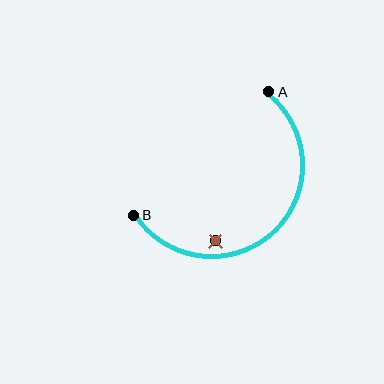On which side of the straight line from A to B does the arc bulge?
The arc bulges below and to the right of the straight line connecting A and B.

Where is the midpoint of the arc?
The arc midpoint is the point on the curve farthest from the straight line joining A and B. It sits below and to the right of that line.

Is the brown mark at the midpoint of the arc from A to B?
No — the brown mark does not lie on the arc at all. It sits slightly inside the curve.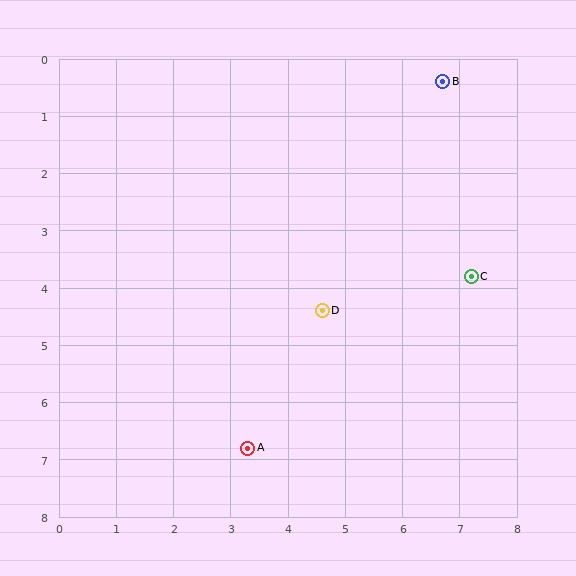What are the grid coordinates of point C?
Point C is at approximately (7.2, 3.8).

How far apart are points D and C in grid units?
Points D and C are about 2.7 grid units apart.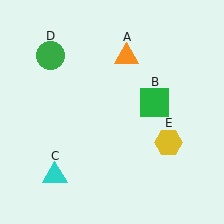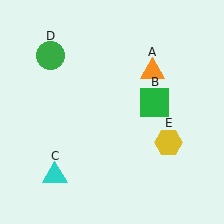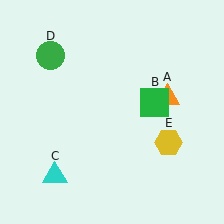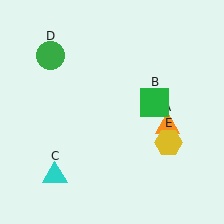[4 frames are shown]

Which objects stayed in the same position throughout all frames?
Green square (object B) and cyan triangle (object C) and green circle (object D) and yellow hexagon (object E) remained stationary.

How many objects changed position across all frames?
1 object changed position: orange triangle (object A).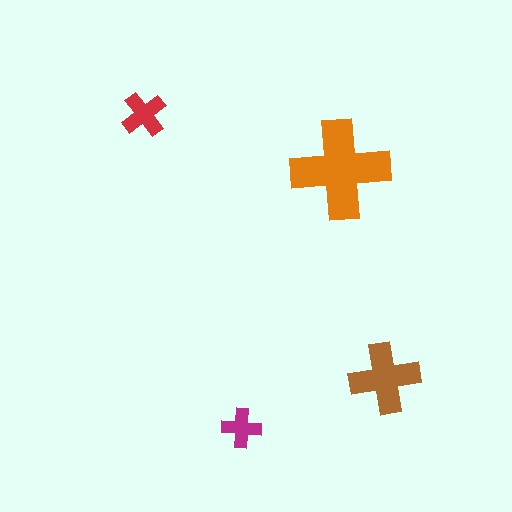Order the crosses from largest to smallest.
the orange one, the brown one, the red one, the magenta one.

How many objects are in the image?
There are 4 objects in the image.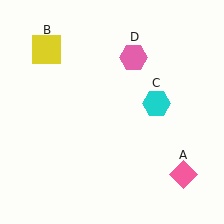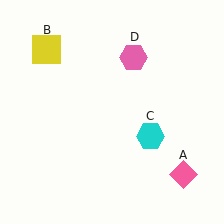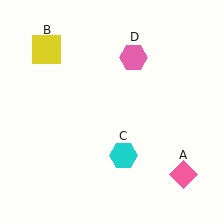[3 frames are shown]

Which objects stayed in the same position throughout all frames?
Pink diamond (object A) and yellow square (object B) and pink hexagon (object D) remained stationary.